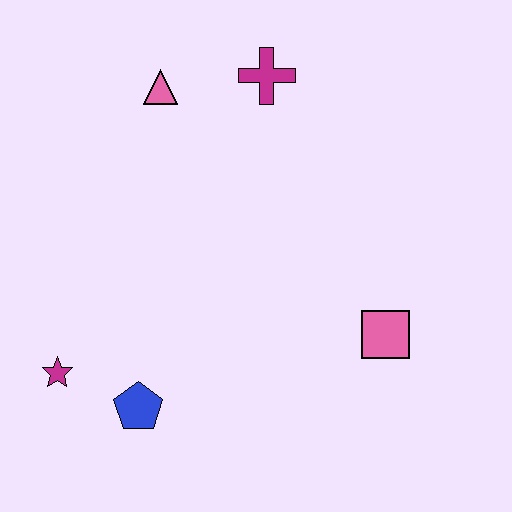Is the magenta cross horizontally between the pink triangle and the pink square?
Yes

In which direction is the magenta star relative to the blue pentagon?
The magenta star is to the left of the blue pentagon.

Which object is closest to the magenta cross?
The pink triangle is closest to the magenta cross.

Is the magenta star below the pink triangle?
Yes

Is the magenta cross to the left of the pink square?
Yes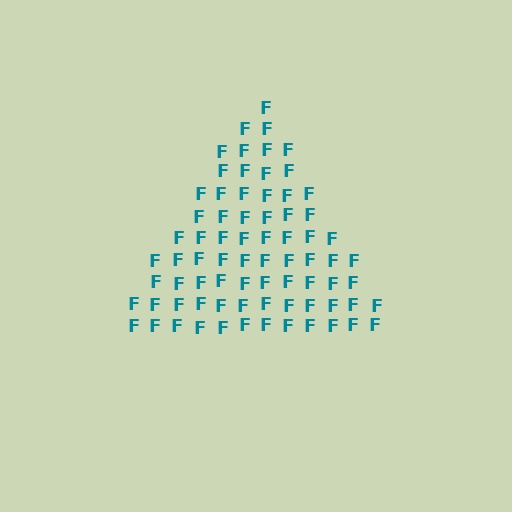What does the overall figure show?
The overall figure shows a triangle.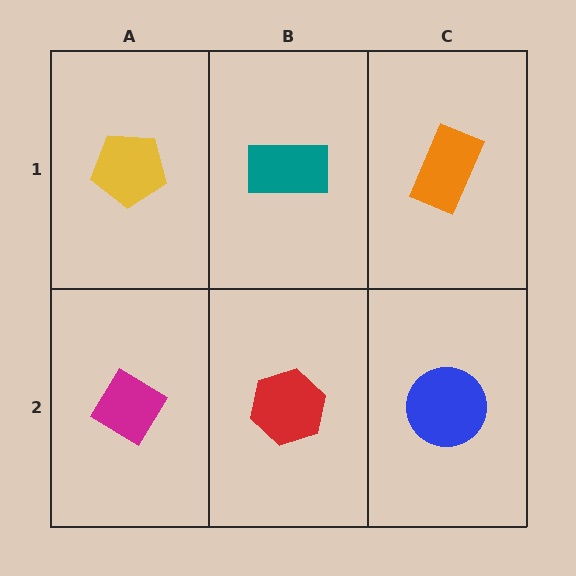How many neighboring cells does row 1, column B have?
3.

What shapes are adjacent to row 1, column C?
A blue circle (row 2, column C), a teal rectangle (row 1, column B).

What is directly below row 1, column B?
A red hexagon.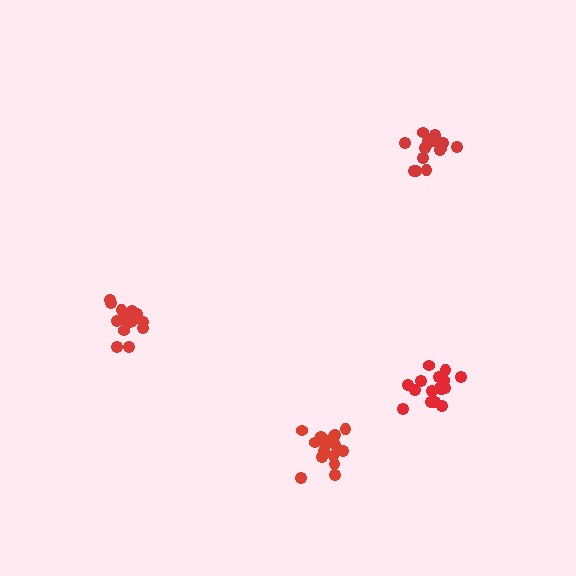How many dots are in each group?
Group 1: 18 dots, Group 2: 16 dots, Group 3: 17 dots, Group 4: 16 dots (67 total).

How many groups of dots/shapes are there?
There are 4 groups.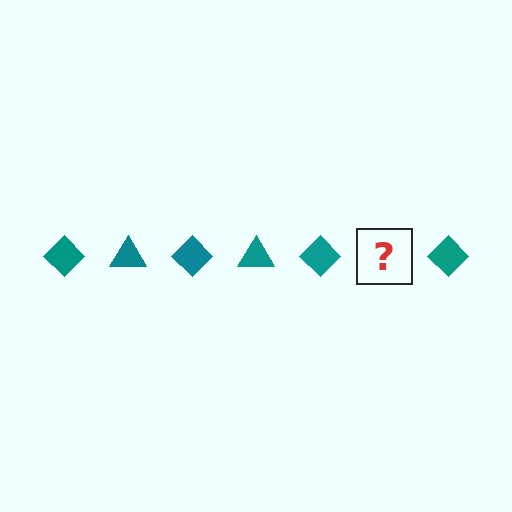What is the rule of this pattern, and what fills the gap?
The rule is that the pattern cycles through diamond, triangle shapes in teal. The gap should be filled with a teal triangle.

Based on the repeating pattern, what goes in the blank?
The blank should be a teal triangle.